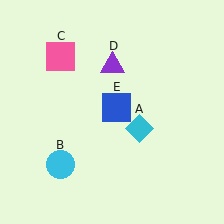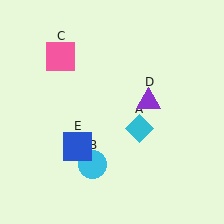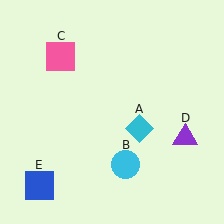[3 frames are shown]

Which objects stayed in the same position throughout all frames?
Cyan diamond (object A) and pink square (object C) remained stationary.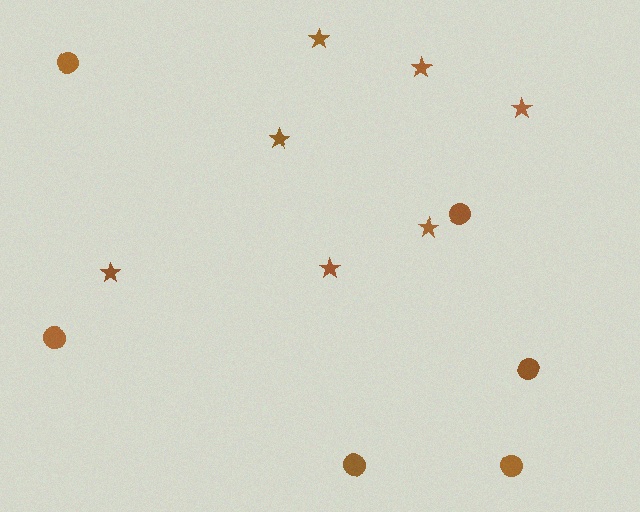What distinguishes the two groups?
There are 2 groups: one group of stars (7) and one group of circles (6).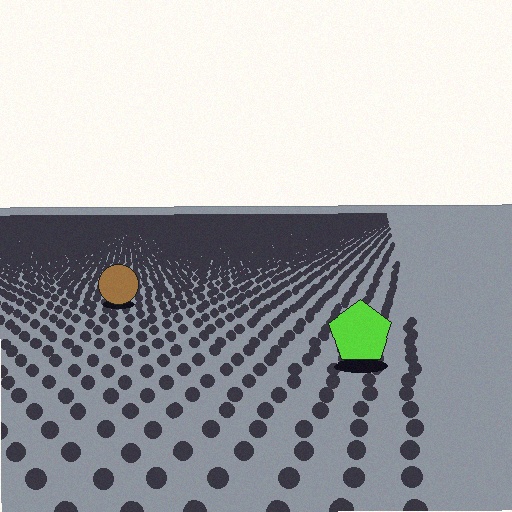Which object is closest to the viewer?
The lime pentagon is closest. The texture marks near it are larger and more spread out.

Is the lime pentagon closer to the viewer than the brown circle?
Yes. The lime pentagon is closer — you can tell from the texture gradient: the ground texture is coarser near it.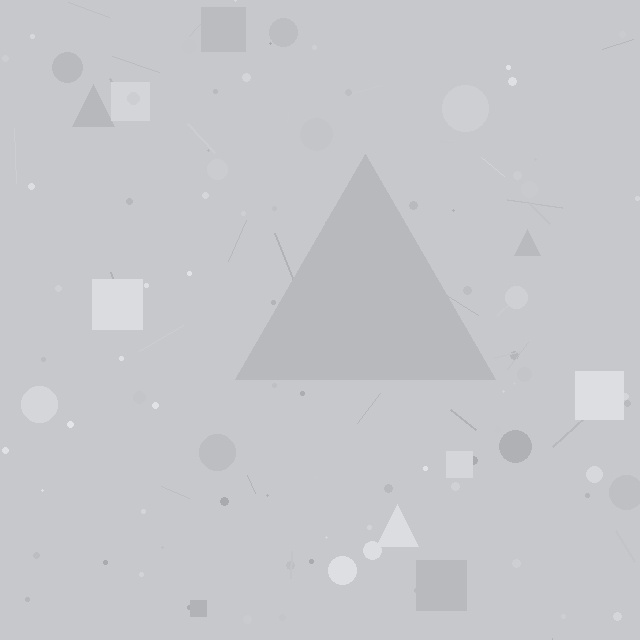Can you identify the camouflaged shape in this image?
The camouflaged shape is a triangle.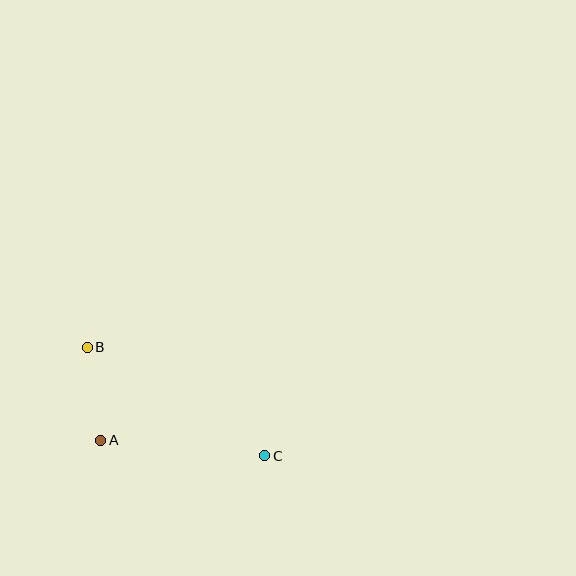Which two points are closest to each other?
Points A and B are closest to each other.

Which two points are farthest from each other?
Points B and C are farthest from each other.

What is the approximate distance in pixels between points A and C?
The distance between A and C is approximately 165 pixels.